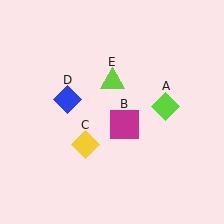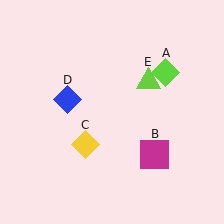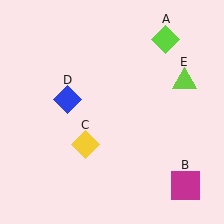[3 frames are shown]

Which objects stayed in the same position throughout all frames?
Yellow diamond (object C) and blue diamond (object D) remained stationary.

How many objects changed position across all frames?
3 objects changed position: lime diamond (object A), magenta square (object B), lime triangle (object E).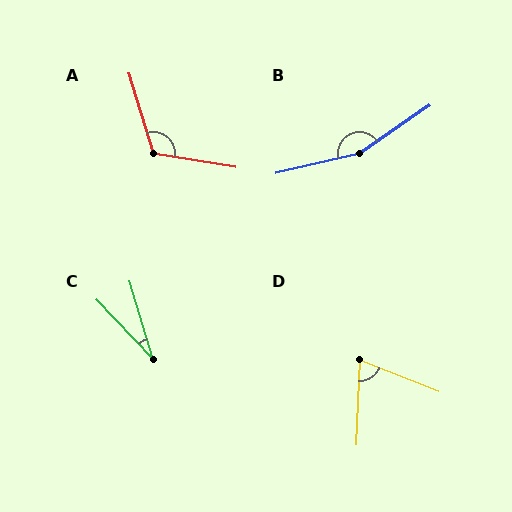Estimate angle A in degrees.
Approximately 116 degrees.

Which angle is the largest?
B, at approximately 159 degrees.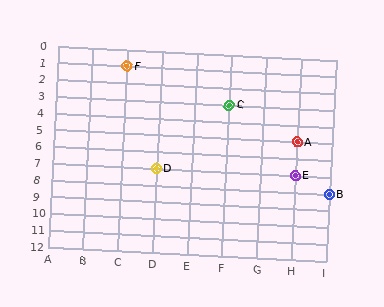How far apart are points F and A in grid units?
Points F and A are 5 columns and 4 rows apart (about 6.4 grid units diagonally).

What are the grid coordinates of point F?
Point F is at grid coordinates (C, 1).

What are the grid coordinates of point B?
Point B is at grid coordinates (I, 8).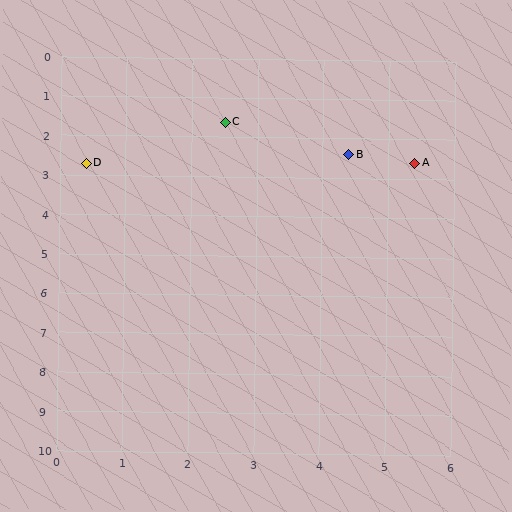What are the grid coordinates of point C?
Point C is at approximately (2.5, 1.6).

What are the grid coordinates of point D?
Point D is at approximately (0.4, 2.7).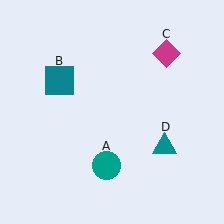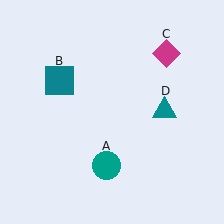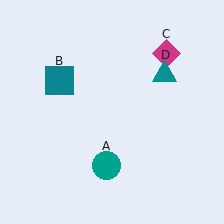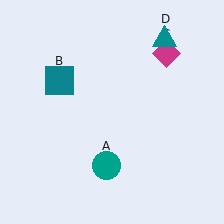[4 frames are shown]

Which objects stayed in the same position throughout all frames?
Teal circle (object A) and teal square (object B) and magenta diamond (object C) remained stationary.